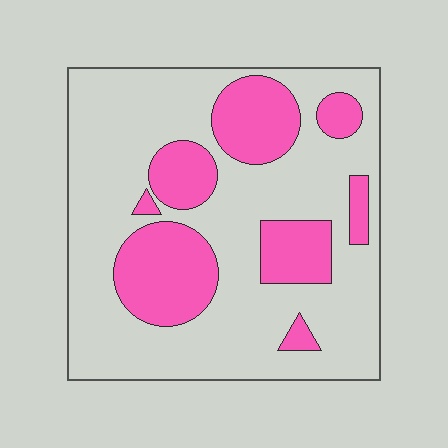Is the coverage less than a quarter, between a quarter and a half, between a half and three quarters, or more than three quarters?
Between a quarter and a half.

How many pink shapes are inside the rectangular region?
8.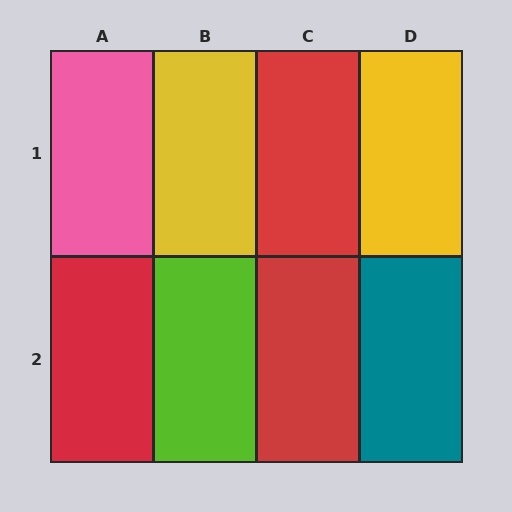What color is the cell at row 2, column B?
Lime.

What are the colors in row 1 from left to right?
Pink, yellow, red, yellow.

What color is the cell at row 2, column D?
Teal.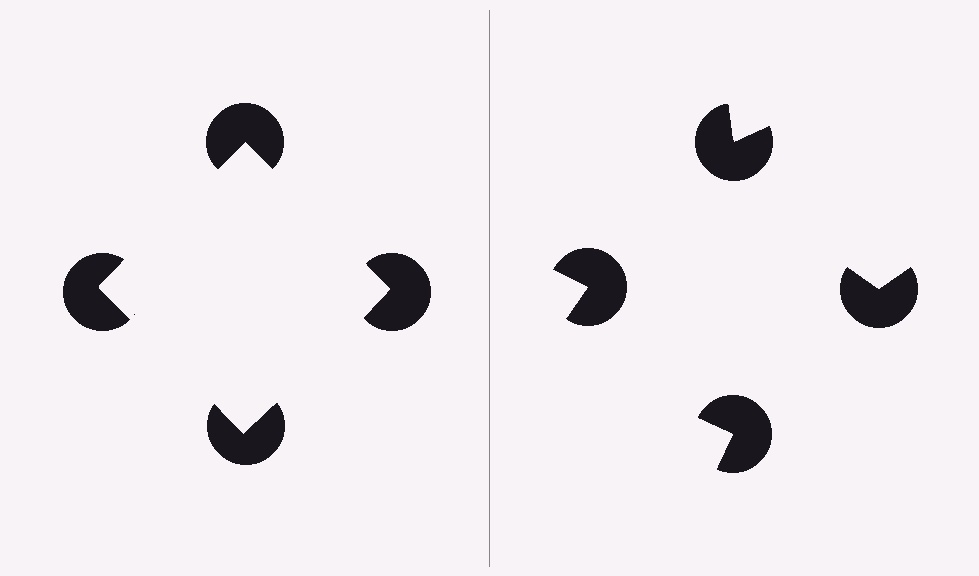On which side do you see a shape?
An illusory square appears on the left side. On the right side the wedge cuts are rotated, so no coherent shape forms.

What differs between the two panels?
The pac-man discs are positioned identically on both sides; only the wedge orientations differ. On the left they align to a square; on the right they are misaligned.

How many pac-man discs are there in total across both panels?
8 — 4 on each side.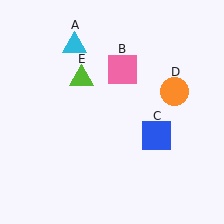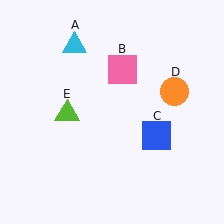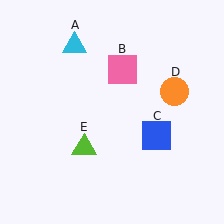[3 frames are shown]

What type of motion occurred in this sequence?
The lime triangle (object E) rotated counterclockwise around the center of the scene.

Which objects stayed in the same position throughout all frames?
Cyan triangle (object A) and pink square (object B) and blue square (object C) and orange circle (object D) remained stationary.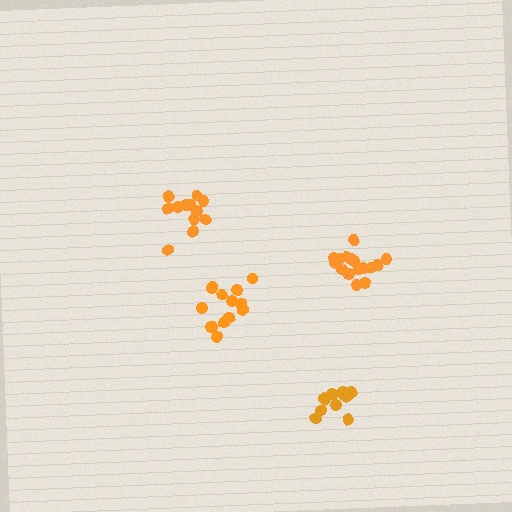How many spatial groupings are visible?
There are 4 spatial groupings.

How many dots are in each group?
Group 1: 12 dots, Group 2: 11 dots, Group 3: 16 dots, Group 4: 14 dots (53 total).